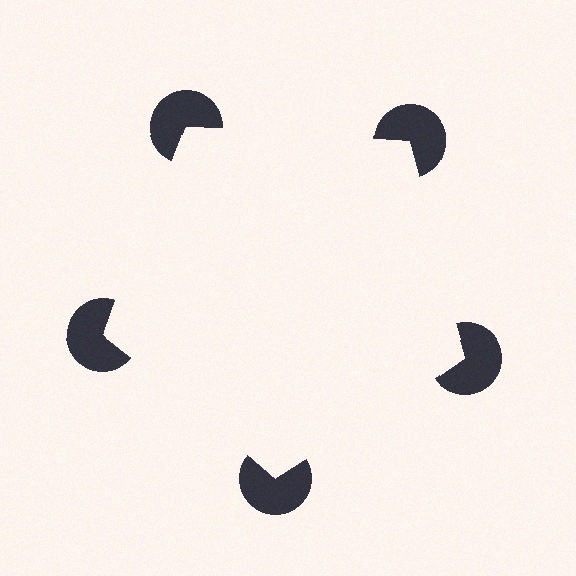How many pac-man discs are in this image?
There are 5 — one at each vertex of the illusory pentagon.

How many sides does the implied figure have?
5 sides.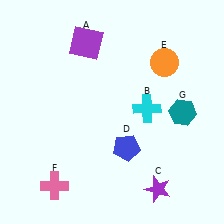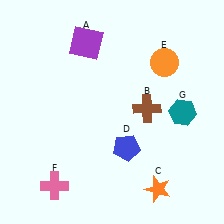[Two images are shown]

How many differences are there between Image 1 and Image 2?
There are 2 differences between the two images.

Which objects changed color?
B changed from cyan to brown. C changed from purple to orange.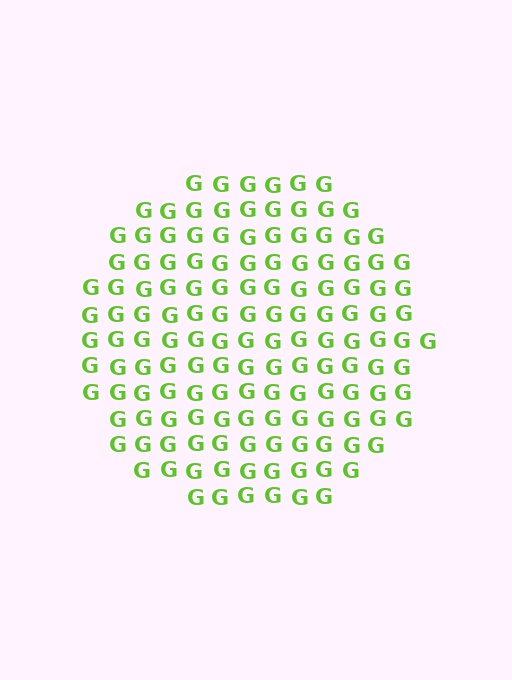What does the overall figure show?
The overall figure shows a circle.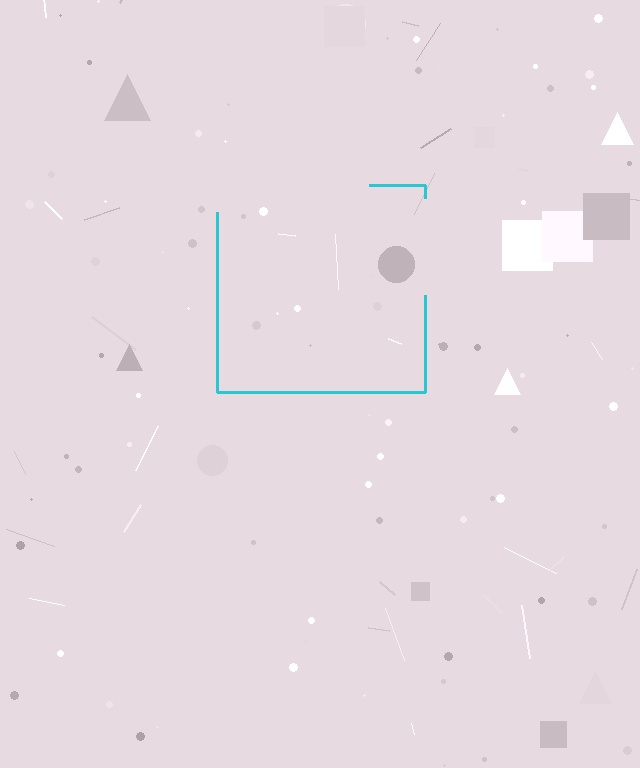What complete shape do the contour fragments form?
The contour fragments form a square.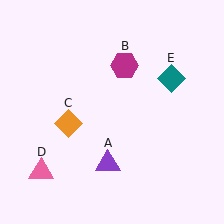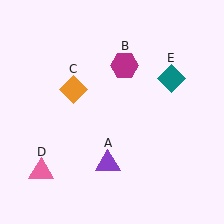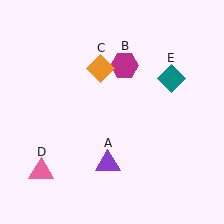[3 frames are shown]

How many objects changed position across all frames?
1 object changed position: orange diamond (object C).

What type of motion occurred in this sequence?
The orange diamond (object C) rotated clockwise around the center of the scene.